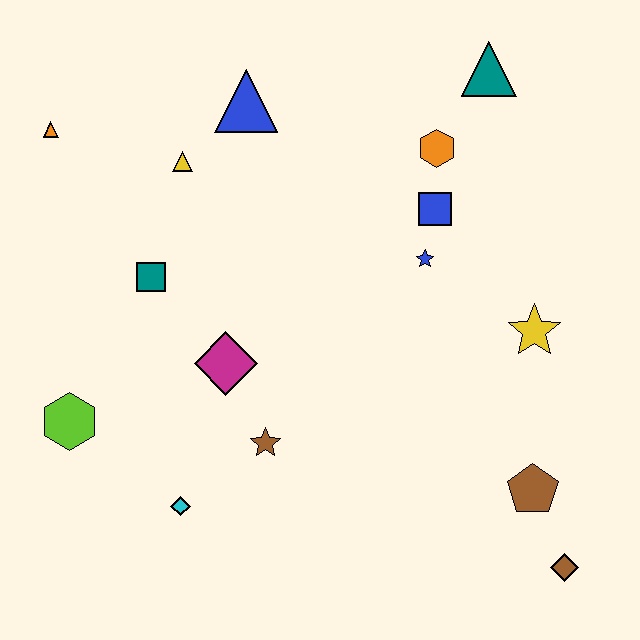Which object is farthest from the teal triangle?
The lime hexagon is farthest from the teal triangle.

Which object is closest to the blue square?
The blue star is closest to the blue square.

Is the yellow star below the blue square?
Yes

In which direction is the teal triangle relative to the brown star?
The teal triangle is above the brown star.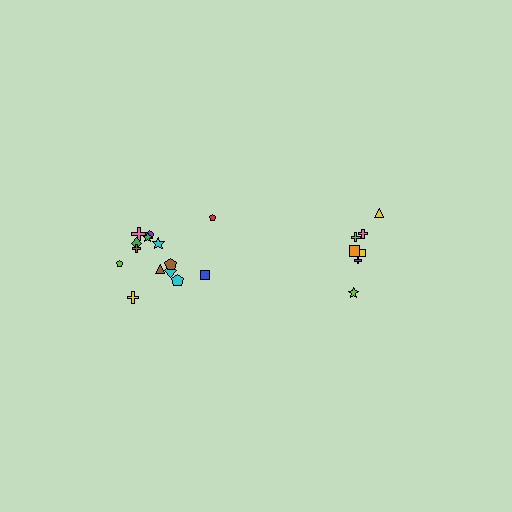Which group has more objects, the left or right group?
The left group.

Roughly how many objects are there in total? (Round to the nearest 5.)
Roughly 20 objects in total.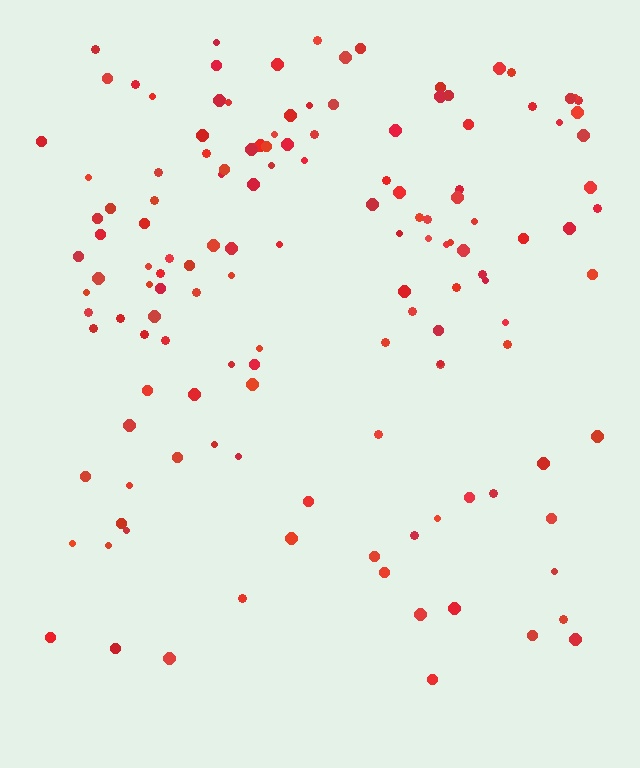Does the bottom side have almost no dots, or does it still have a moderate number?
Still a moderate number, just noticeably fewer than the top.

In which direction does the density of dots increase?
From bottom to top, with the top side densest.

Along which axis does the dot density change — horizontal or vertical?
Vertical.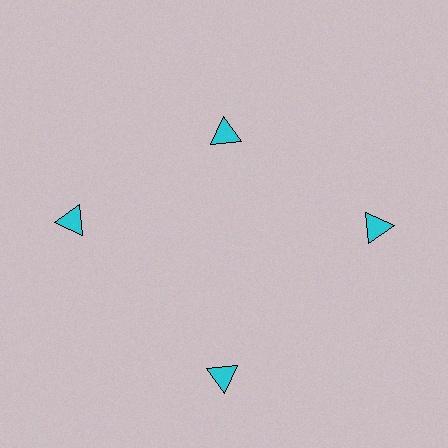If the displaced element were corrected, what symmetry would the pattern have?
It would have 4-fold rotational symmetry — the pattern would map onto itself every 90 degrees.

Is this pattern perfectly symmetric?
No. The 4 cyan triangles are arranged in a ring, but one element near the 12 o'clock position is pulled inward toward the center, breaking the 4-fold rotational symmetry.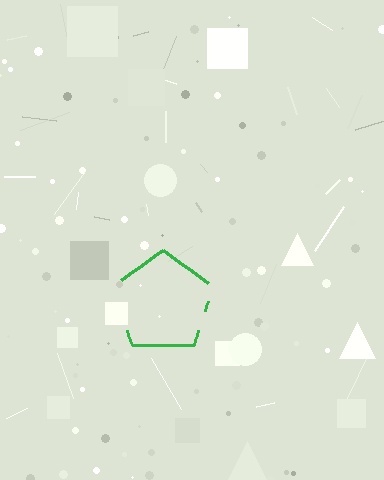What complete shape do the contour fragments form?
The contour fragments form a pentagon.